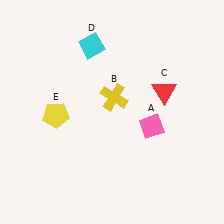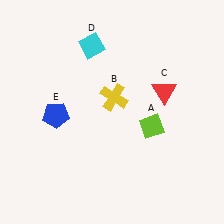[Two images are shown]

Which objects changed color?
A changed from pink to lime. E changed from yellow to blue.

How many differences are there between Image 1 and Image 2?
There are 2 differences between the two images.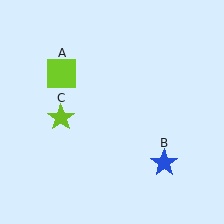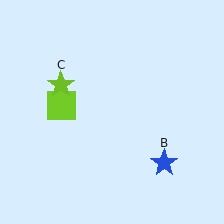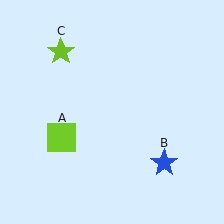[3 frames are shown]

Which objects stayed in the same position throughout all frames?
Blue star (object B) remained stationary.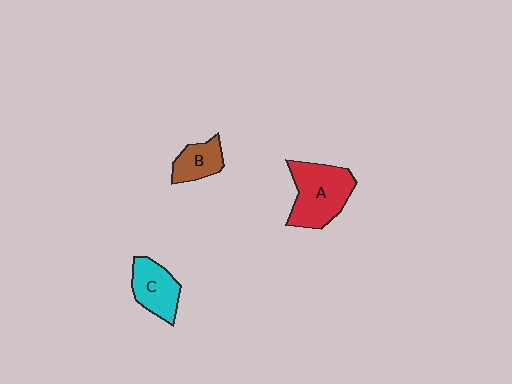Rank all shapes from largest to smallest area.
From largest to smallest: A (red), C (cyan), B (brown).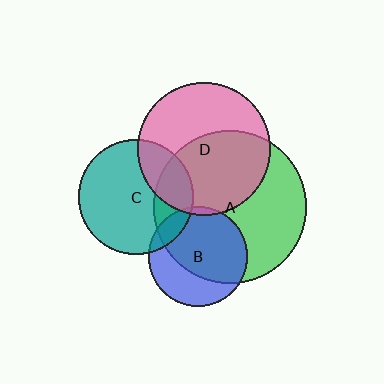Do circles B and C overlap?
Yes.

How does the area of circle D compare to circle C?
Approximately 1.3 times.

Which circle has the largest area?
Circle A (green).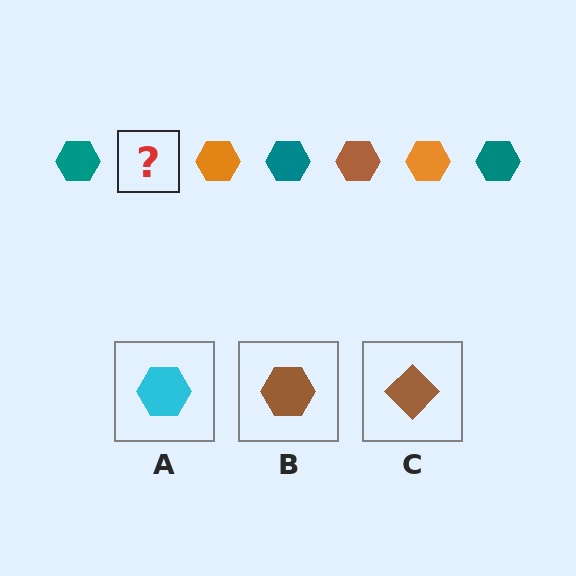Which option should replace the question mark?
Option B.